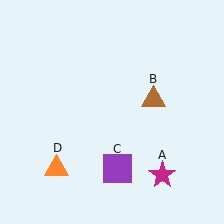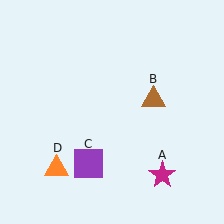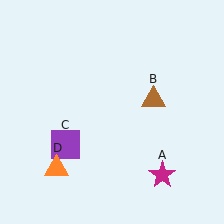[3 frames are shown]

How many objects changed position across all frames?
1 object changed position: purple square (object C).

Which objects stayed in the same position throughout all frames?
Magenta star (object A) and brown triangle (object B) and orange triangle (object D) remained stationary.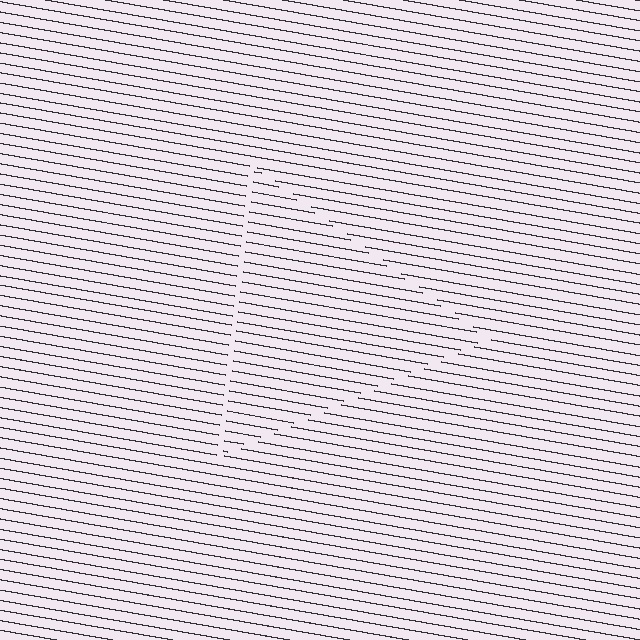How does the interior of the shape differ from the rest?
The interior of the shape contains the same grating, shifted by half a period — the contour is defined by the phase discontinuity where line-ends from the inner and outer gratings abut.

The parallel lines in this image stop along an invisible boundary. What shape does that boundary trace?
An illusory triangle. The interior of the shape contains the same grating, shifted by half a period — the contour is defined by the phase discontinuity where line-ends from the inner and outer gratings abut.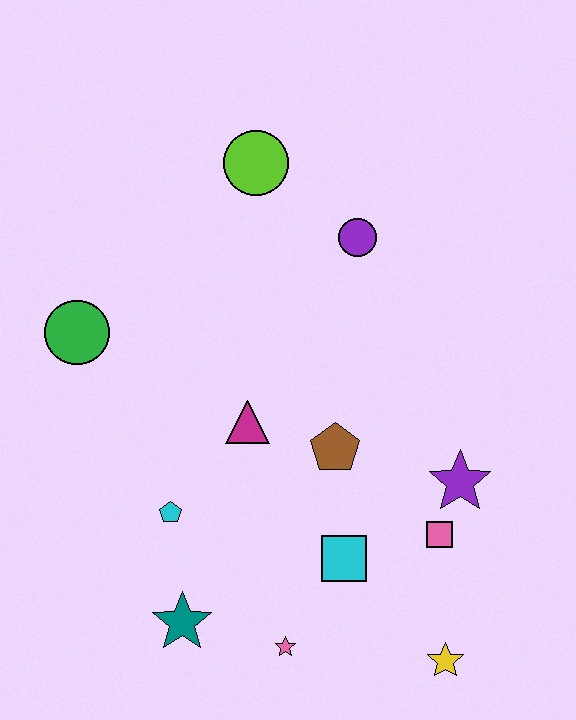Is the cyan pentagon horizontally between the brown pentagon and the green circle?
Yes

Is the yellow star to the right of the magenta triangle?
Yes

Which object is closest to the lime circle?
The purple circle is closest to the lime circle.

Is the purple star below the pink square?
No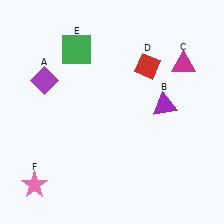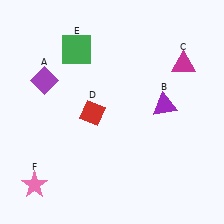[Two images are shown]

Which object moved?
The red diamond (D) moved left.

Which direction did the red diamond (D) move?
The red diamond (D) moved left.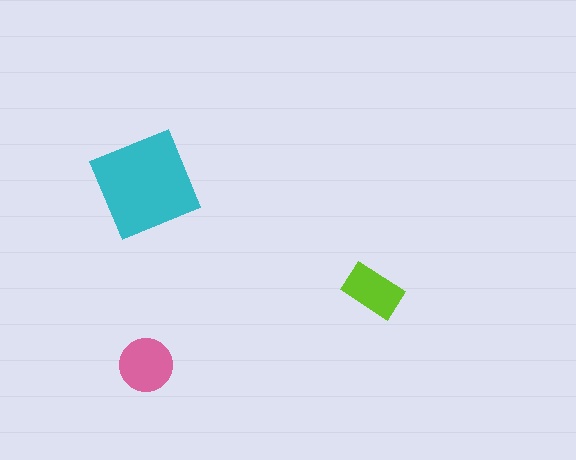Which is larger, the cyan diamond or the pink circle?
The cyan diamond.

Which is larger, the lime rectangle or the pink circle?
The pink circle.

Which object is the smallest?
The lime rectangle.